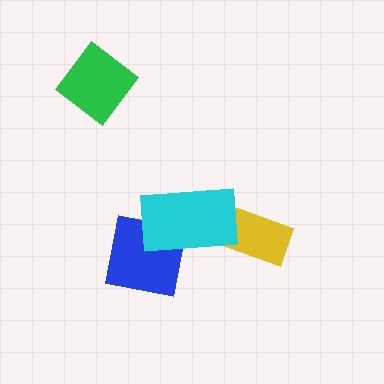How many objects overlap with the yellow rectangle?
1 object overlaps with the yellow rectangle.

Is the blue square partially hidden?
Yes, it is partially covered by another shape.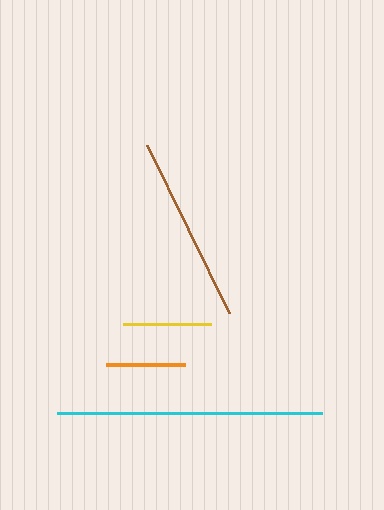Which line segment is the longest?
The cyan line is the longest at approximately 265 pixels.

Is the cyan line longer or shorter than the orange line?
The cyan line is longer than the orange line.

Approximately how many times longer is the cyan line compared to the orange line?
The cyan line is approximately 3.3 times the length of the orange line.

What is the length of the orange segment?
The orange segment is approximately 79 pixels long.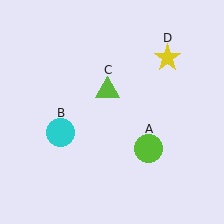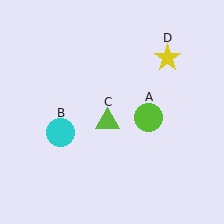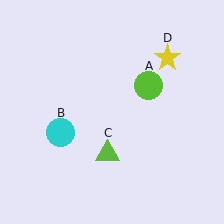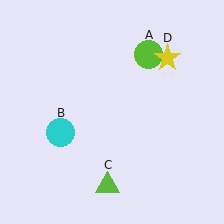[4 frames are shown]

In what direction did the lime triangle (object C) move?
The lime triangle (object C) moved down.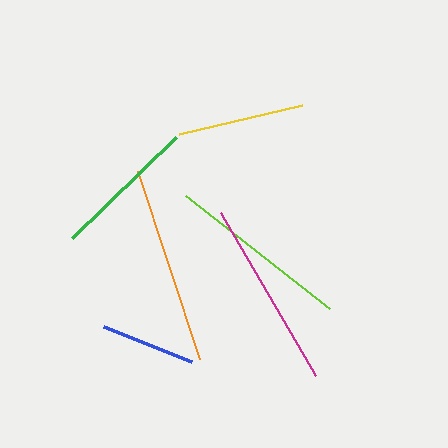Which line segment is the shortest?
The blue line is the shortest at approximately 94 pixels.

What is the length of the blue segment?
The blue segment is approximately 94 pixels long.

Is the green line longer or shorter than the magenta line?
The magenta line is longer than the green line.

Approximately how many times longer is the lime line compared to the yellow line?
The lime line is approximately 1.5 times the length of the yellow line.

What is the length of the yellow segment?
The yellow segment is approximately 126 pixels long.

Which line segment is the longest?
The orange line is the longest at approximately 198 pixels.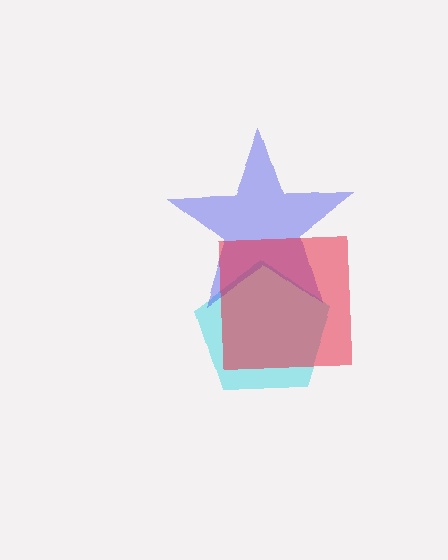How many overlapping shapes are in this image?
There are 3 overlapping shapes in the image.